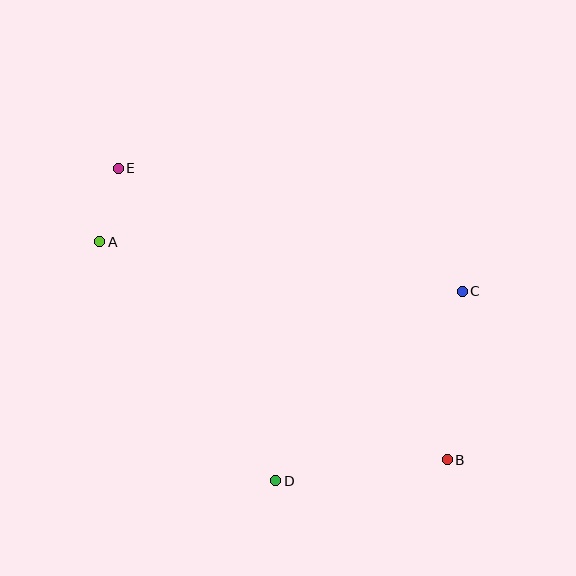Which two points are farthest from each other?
Points B and E are farthest from each other.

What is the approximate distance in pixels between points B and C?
The distance between B and C is approximately 169 pixels.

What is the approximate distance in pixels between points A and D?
The distance between A and D is approximately 297 pixels.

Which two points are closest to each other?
Points A and E are closest to each other.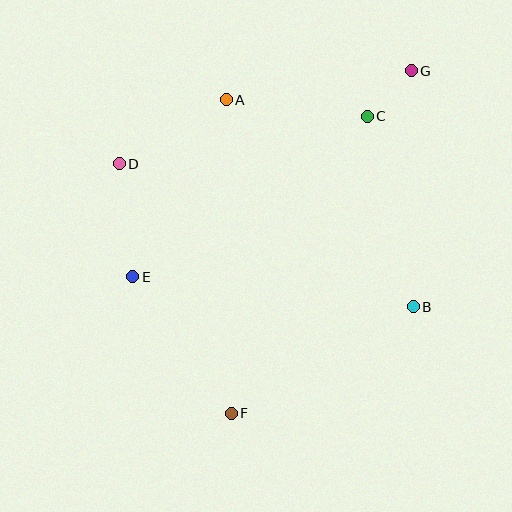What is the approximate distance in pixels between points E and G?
The distance between E and G is approximately 346 pixels.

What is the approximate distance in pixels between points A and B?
The distance between A and B is approximately 279 pixels.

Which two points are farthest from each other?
Points F and G are farthest from each other.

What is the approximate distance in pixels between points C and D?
The distance between C and D is approximately 252 pixels.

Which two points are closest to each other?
Points C and G are closest to each other.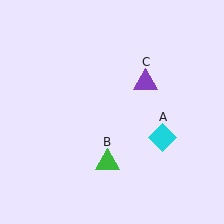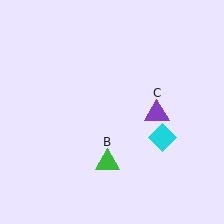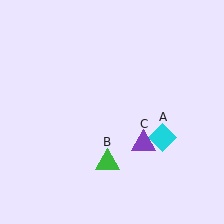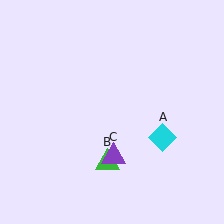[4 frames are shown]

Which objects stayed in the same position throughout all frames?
Cyan diamond (object A) and green triangle (object B) remained stationary.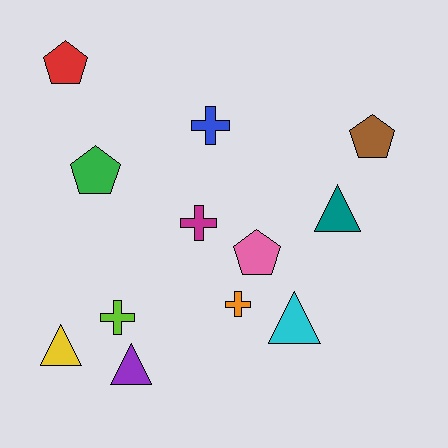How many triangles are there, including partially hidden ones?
There are 4 triangles.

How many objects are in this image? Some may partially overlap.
There are 12 objects.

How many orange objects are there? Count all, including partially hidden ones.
There is 1 orange object.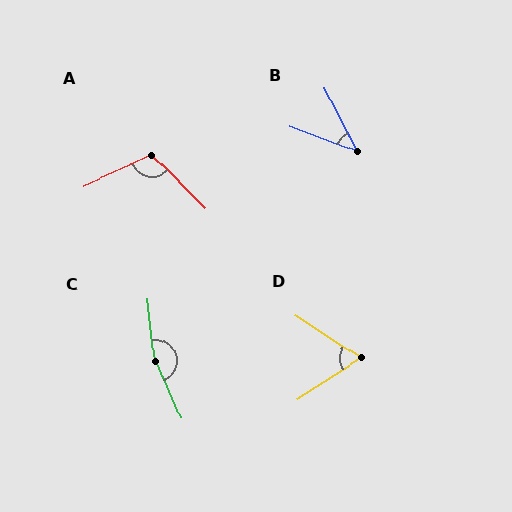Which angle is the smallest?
B, at approximately 43 degrees.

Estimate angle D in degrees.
Approximately 66 degrees.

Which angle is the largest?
C, at approximately 162 degrees.